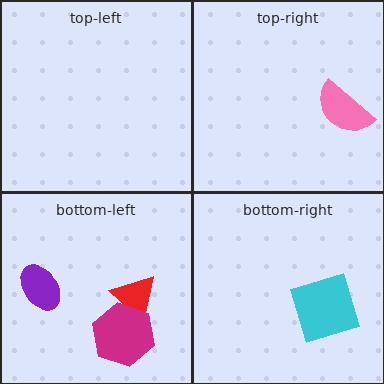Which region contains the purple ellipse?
The bottom-left region.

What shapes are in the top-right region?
The pink semicircle.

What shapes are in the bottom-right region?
The cyan square.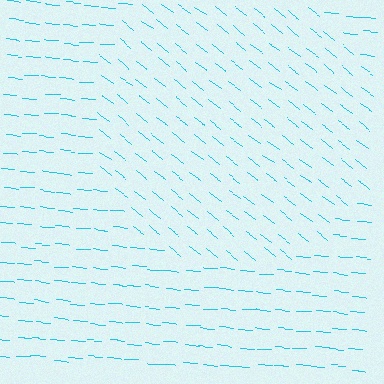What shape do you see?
I see a circle.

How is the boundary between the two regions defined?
The boundary is defined purely by a change in line orientation (approximately 33 degrees difference). All lines are the same color and thickness.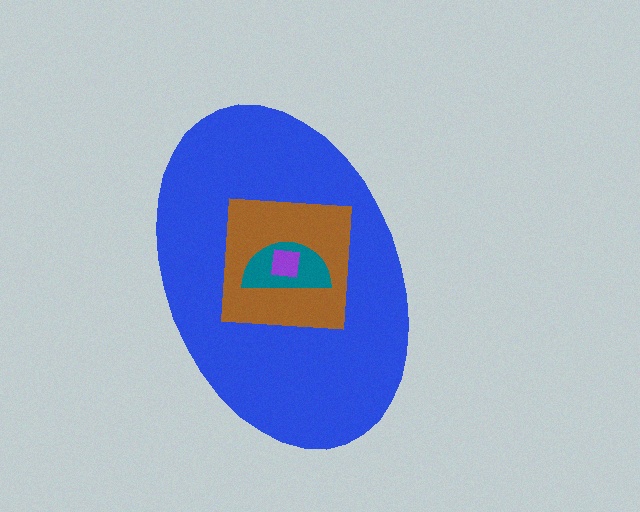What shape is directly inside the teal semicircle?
The purple square.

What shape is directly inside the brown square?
The teal semicircle.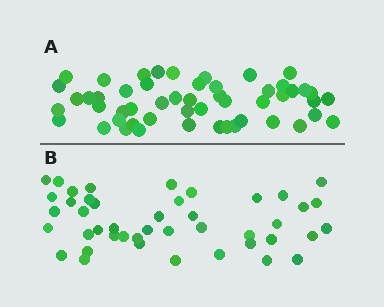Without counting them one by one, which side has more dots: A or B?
Region A (the top region) has more dots.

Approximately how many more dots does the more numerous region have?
Region A has roughly 8 or so more dots than region B.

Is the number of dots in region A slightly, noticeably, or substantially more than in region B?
Region A has only slightly more — the two regions are fairly close. The ratio is roughly 1.2 to 1.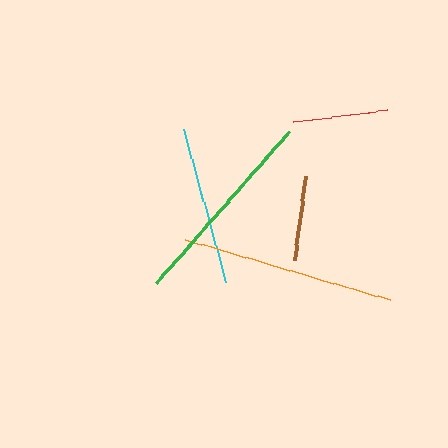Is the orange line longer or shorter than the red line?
The orange line is longer than the red line.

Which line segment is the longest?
The orange line is the longest at approximately 213 pixels.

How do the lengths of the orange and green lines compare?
The orange and green lines are approximately the same length.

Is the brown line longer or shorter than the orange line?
The orange line is longer than the brown line.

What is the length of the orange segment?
The orange segment is approximately 213 pixels long.